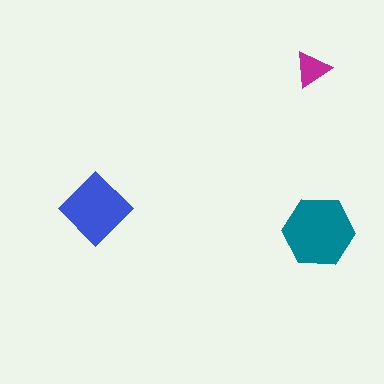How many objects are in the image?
There are 3 objects in the image.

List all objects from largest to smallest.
The teal hexagon, the blue diamond, the magenta triangle.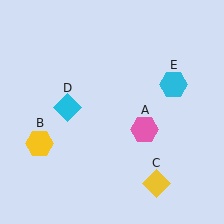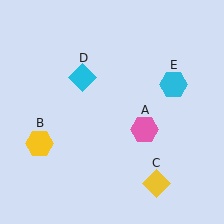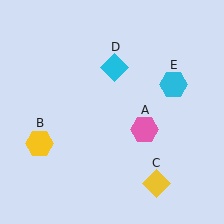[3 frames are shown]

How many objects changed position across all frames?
1 object changed position: cyan diamond (object D).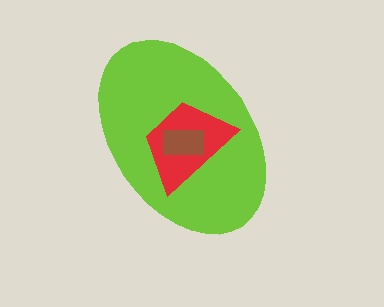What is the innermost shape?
The brown rectangle.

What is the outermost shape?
The lime ellipse.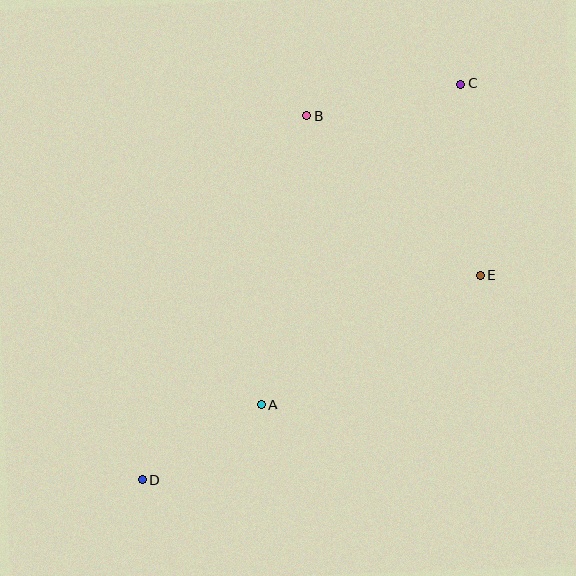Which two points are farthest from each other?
Points C and D are farthest from each other.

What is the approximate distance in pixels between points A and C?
The distance between A and C is approximately 377 pixels.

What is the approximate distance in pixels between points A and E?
The distance between A and E is approximately 254 pixels.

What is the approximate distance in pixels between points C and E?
The distance between C and E is approximately 192 pixels.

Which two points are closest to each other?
Points A and D are closest to each other.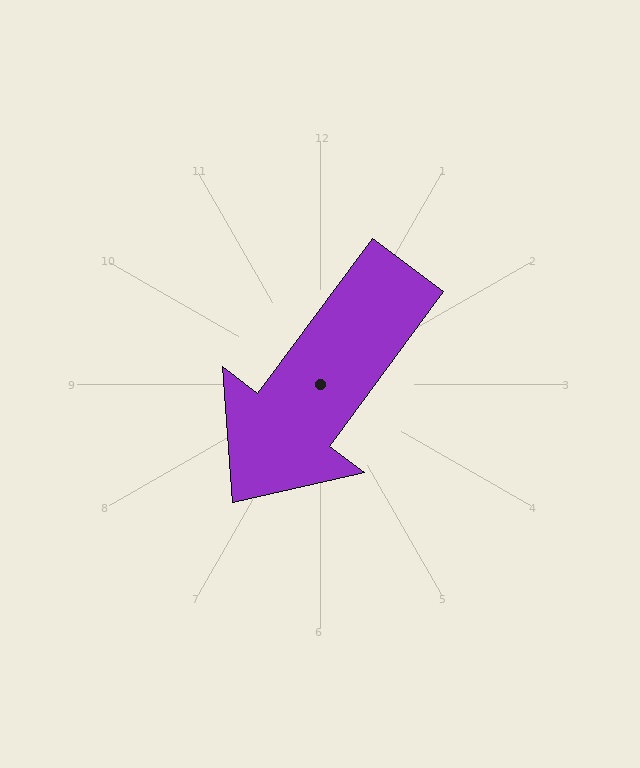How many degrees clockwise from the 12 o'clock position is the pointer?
Approximately 216 degrees.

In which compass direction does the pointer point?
Southwest.